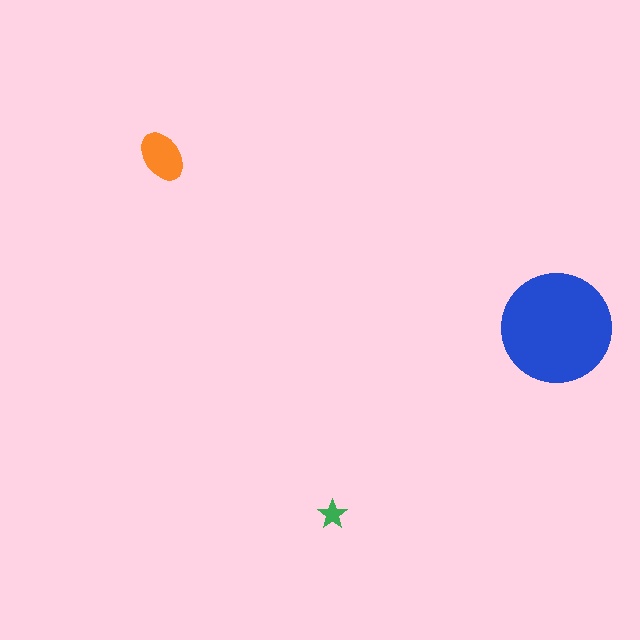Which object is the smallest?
The green star.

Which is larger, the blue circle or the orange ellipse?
The blue circle.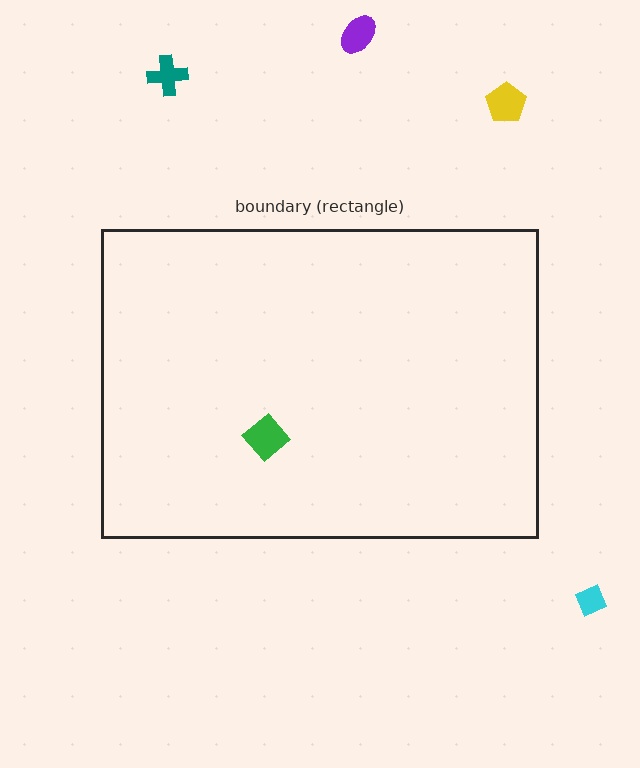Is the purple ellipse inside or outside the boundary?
Outside.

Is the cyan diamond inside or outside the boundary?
Outside.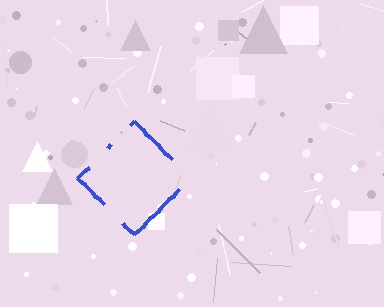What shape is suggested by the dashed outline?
The dashed outline suggests a diamond.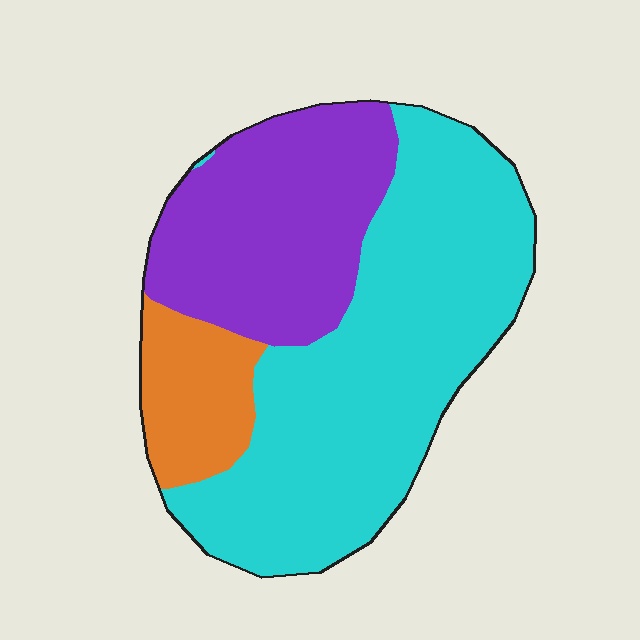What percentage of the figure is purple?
Purple takes up between a quarter and a half of the figure.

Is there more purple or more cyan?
Cyan.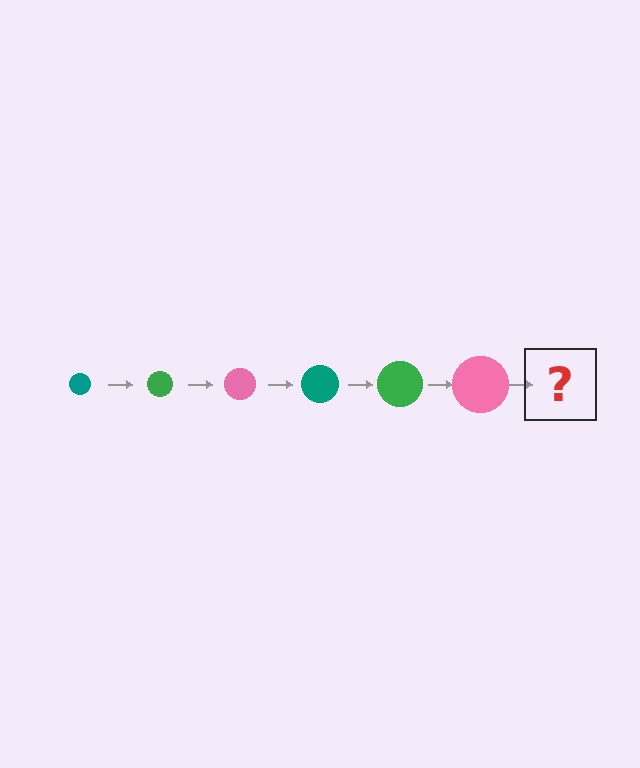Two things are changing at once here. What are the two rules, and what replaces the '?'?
The two rules are that the circle grows larger each step and the color cycles through teal, green, and pink. The '?' should be a teal circle, larger than the previous one.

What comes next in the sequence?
The next element should be a teal circle, larger than the previous one.